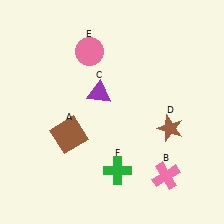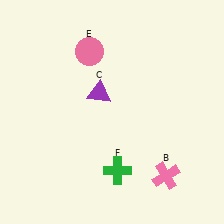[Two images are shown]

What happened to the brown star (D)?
The brown star (D) was removed in Image 2. It was in the bottom-right area of Image 1.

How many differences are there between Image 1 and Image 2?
There are 2 differences between the two images.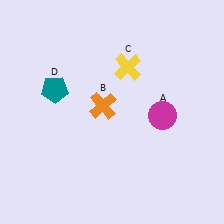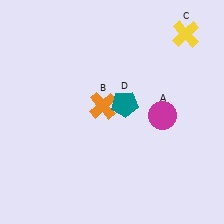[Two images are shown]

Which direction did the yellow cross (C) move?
The yellow cross (C) moved right.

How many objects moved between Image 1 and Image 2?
2 objects moved between the two images.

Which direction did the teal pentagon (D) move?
The teal pentagon (D) moved right.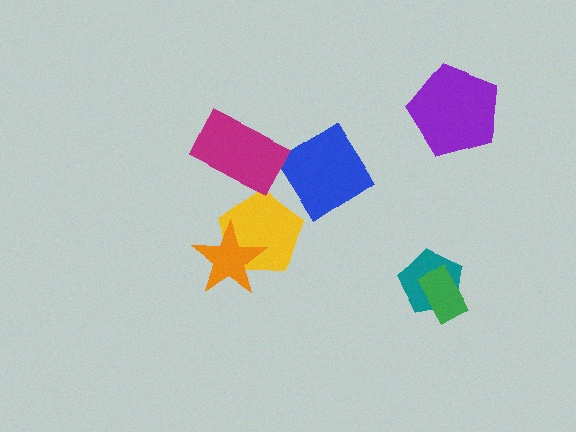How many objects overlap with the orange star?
1 object overlaps with the orange star.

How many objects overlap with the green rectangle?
1 object overlaps with the green rectangle.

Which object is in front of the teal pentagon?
The green rectangle is in front of the teal pentagon.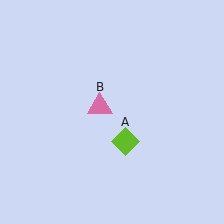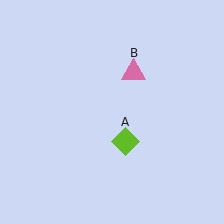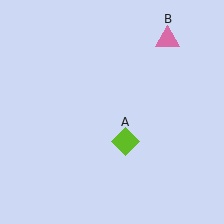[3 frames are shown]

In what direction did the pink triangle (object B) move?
The pink triangle (object B) moved up and to the right.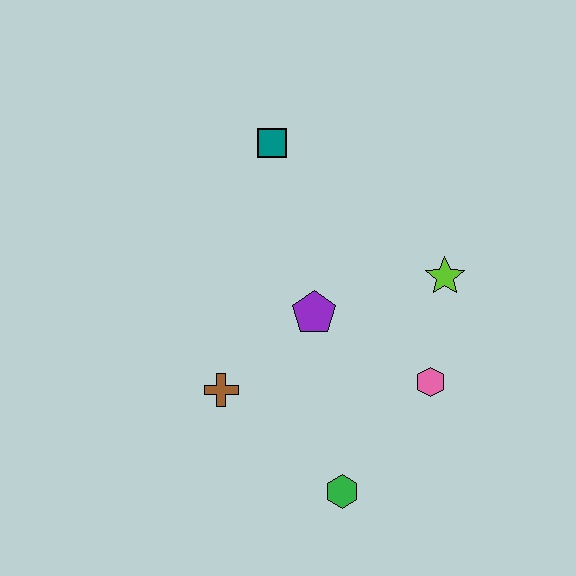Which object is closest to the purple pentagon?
The brown cross is closest to the purple pentagon.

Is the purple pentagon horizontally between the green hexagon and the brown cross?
Yes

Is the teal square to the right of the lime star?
No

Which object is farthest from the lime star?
The brown cross is farthest from the lime star.